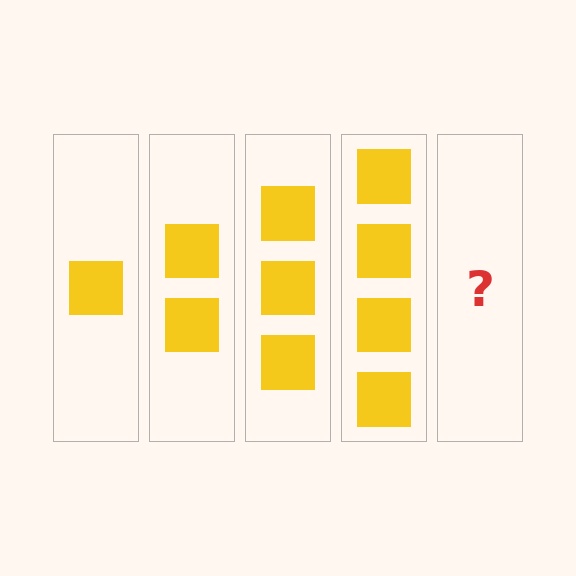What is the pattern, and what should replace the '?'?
The pattern is that each step adds one more square. The '?' should be 5 squares.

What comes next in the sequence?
The next element should be 5 squares.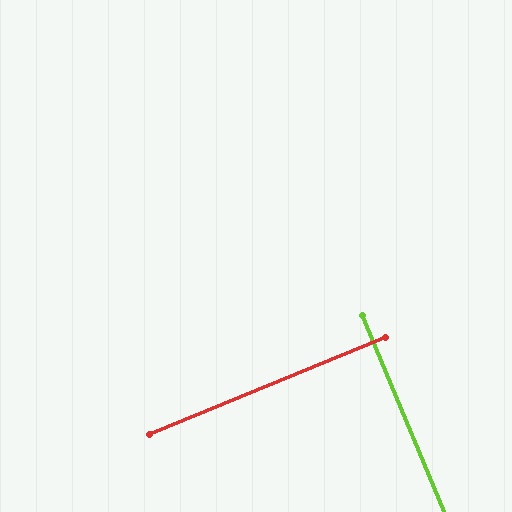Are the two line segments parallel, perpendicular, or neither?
Perpendicular — they meet at approximately 90°.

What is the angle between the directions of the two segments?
Approximately 90 degrees.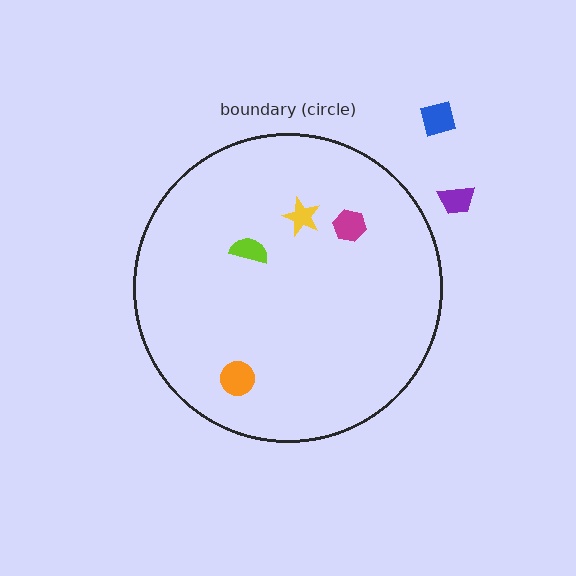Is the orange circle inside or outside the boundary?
Inside.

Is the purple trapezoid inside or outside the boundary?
Outside.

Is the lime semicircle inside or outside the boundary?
Inside.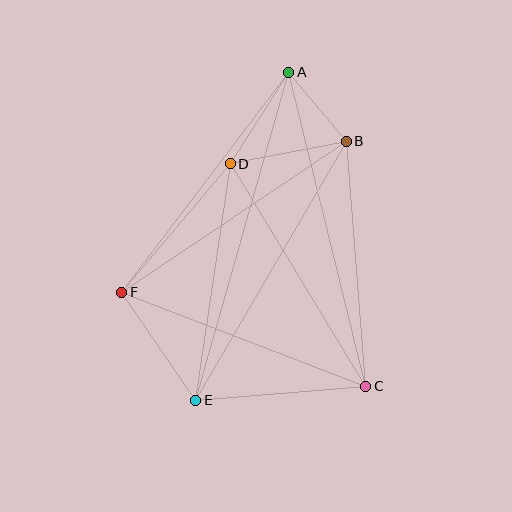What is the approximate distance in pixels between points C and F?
The distance between C and F is approximately 261 pixels.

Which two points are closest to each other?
Points A and B are closest to each other.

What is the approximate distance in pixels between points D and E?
The distance between D and E is approximately 239 pixels.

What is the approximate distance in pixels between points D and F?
The distance between D and F is approximately 168 pixels.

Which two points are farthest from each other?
Points A and E are farthest from each other.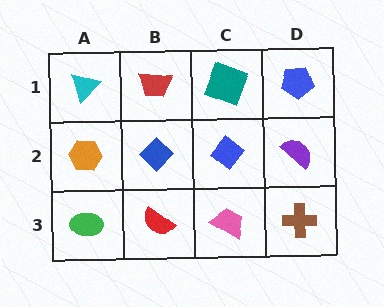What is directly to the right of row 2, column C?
A purple semicircle.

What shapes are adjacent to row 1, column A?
An orange hexagon (row 2, column A), a red trapezoid (row 1, column B).